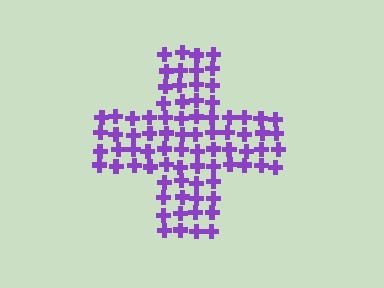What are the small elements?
The small elements are crosses.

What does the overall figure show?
The overall figure shows a cross.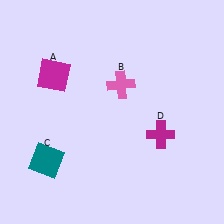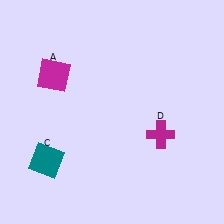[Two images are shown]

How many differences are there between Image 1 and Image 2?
There is 1 difference between the two images.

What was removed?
The pink cross (B) was removed in Image 2.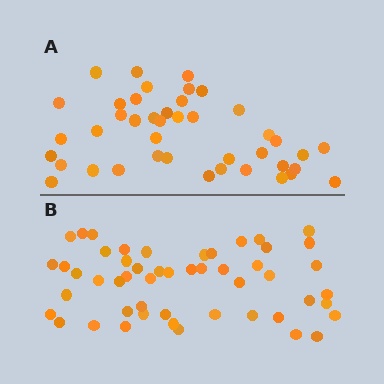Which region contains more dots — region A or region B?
Region B (the bottom region) has more dots.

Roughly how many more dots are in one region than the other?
Region B has roughly 8 or so more dots than region A.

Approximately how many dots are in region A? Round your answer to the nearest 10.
About 40 dots. (The exact count is 42, which rounds to 40.)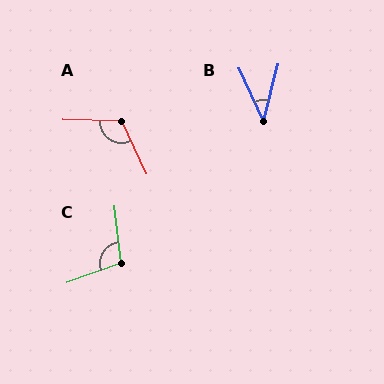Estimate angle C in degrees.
Approximately 103 degrees.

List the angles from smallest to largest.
B (38°), C (103°), A (116°).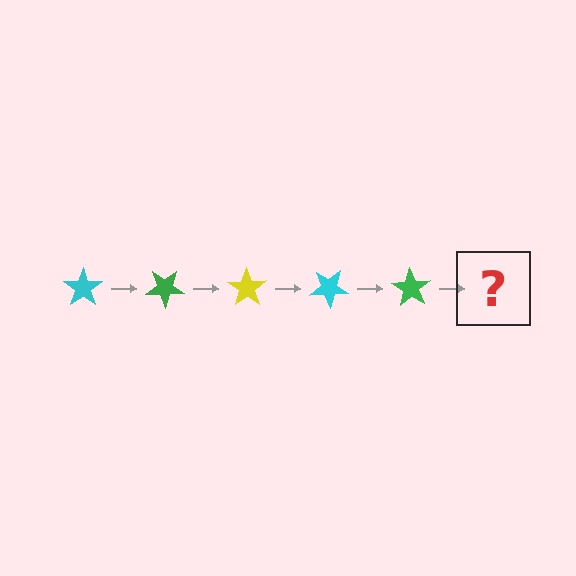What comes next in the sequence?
The next element should be a yellow star, rotated 175 degrees from the start.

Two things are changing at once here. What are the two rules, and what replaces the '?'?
The two rules are that it rotates 35 degrees each step and the color cycles through cyan, green, and yellow. The '?' should be a yellow star, rotated 175 degrees from the start.